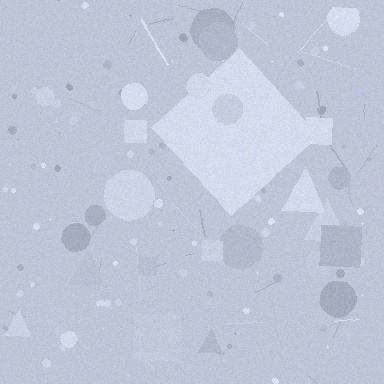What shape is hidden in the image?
A diamond is hidden in the image.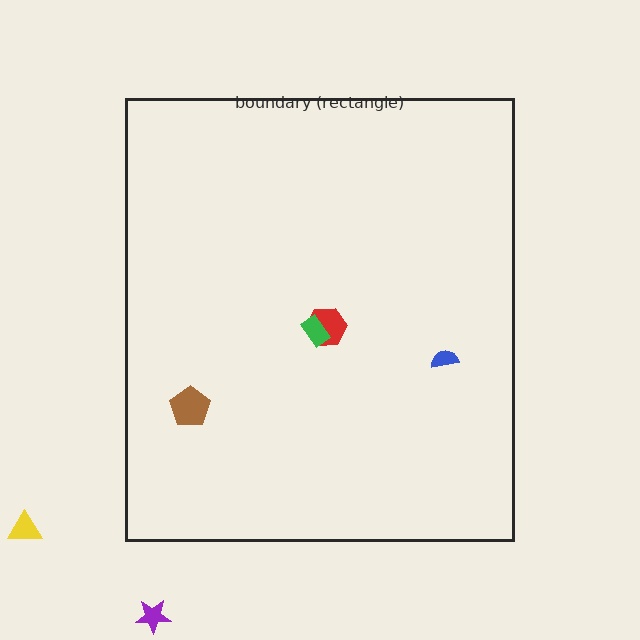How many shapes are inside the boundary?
4 inside, 2 outside.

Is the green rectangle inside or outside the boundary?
Inside.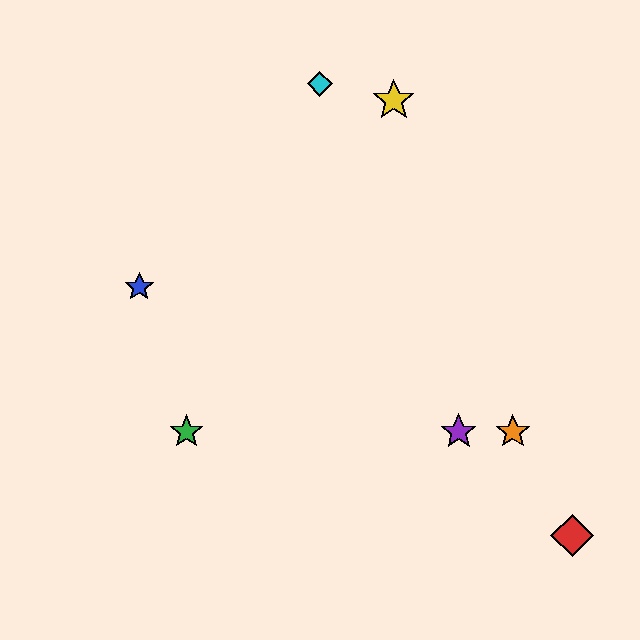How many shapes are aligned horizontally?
3 shapes (the green star, the purple star, the orange star) are aligned horizontally.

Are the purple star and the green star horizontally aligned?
Yes, both are at y≈432.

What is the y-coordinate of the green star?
The green star is at y≈432.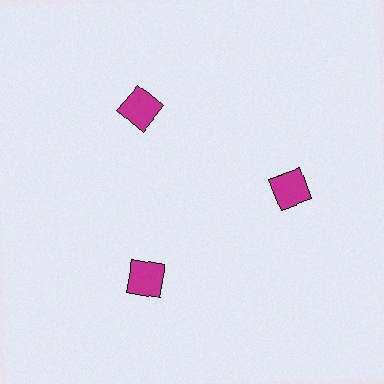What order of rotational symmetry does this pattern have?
This pattern has 3-fold rotational symmetry.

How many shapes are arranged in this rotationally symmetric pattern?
There are 3 shapes, arranged in 3 groups of 1.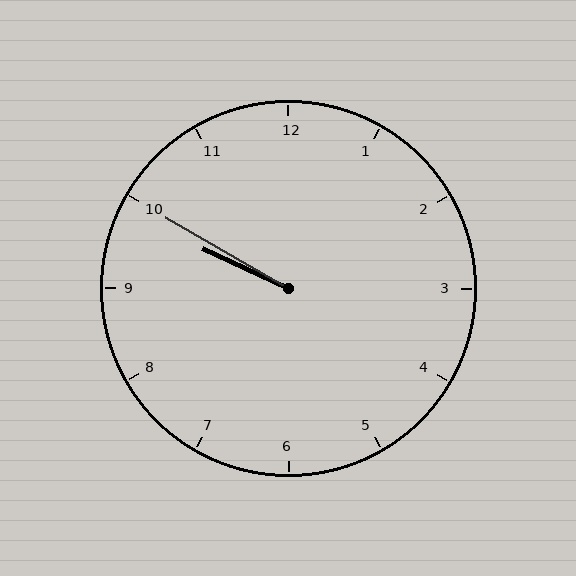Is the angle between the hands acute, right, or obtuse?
It is acute.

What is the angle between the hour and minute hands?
Approximately 5 degrees.